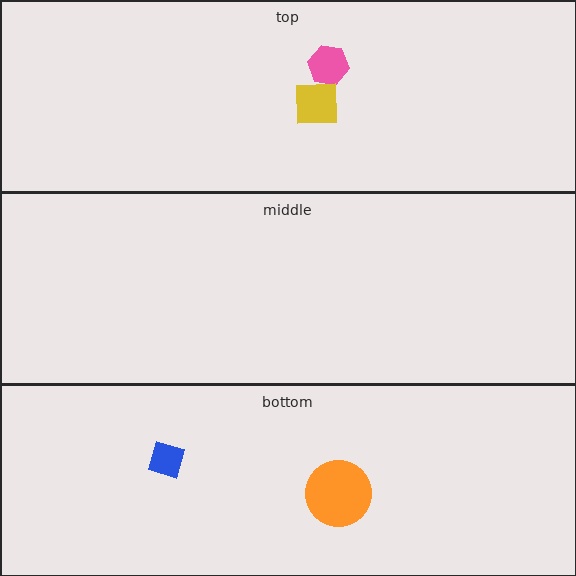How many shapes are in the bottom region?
2.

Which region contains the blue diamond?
The bottom region.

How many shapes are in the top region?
2.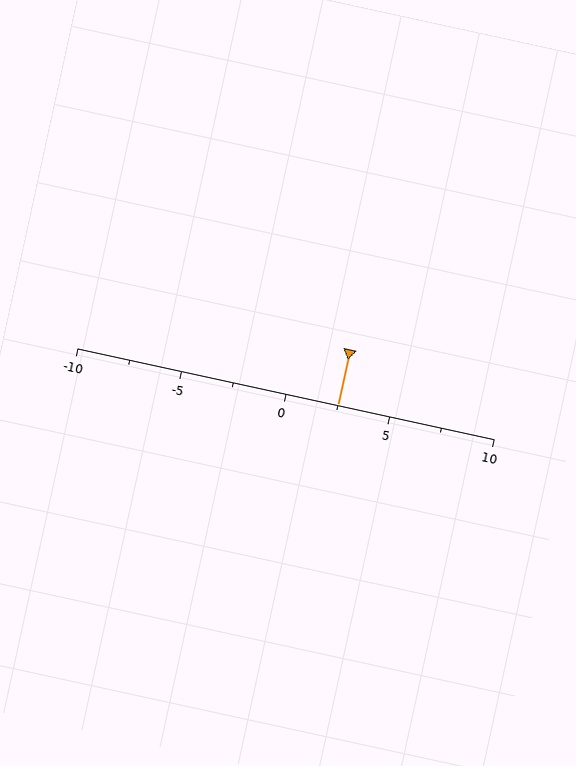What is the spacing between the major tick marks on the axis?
The major ticks are spaced 5 apart.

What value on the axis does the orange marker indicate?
The marker indicates approximately 2.5.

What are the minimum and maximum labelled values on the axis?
The axis runs from -10 to 10.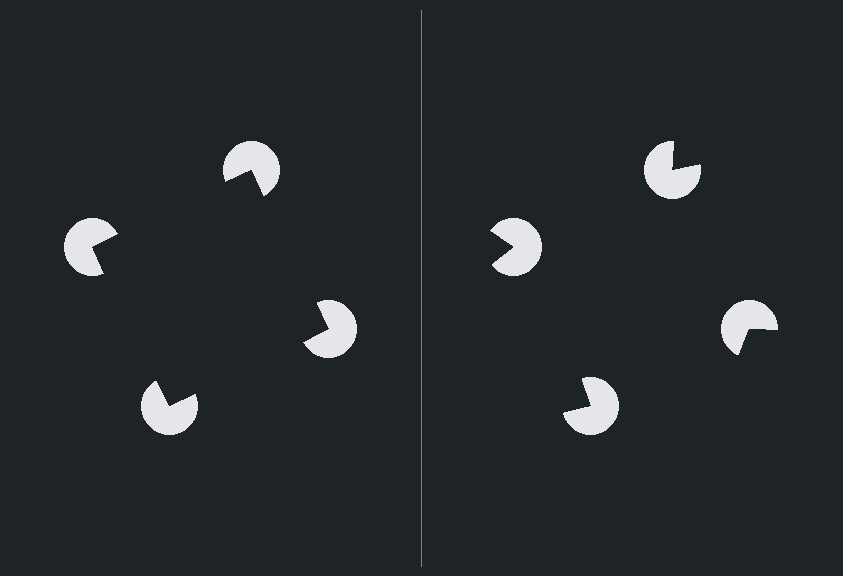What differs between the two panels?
The pac-man discs are positioned identically on both sides; only the wedge orientations differ. On the left they align to a square; on the right they are misaligned.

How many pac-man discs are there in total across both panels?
8 — 4 on each side.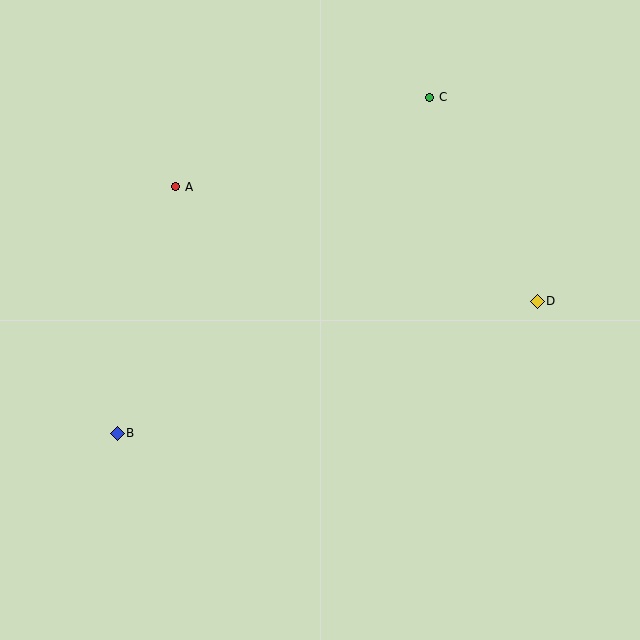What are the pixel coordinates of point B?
Point B is at (117, 433).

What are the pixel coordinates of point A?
Point A is at (176, 187).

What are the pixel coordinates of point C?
Point C is at (430, 97).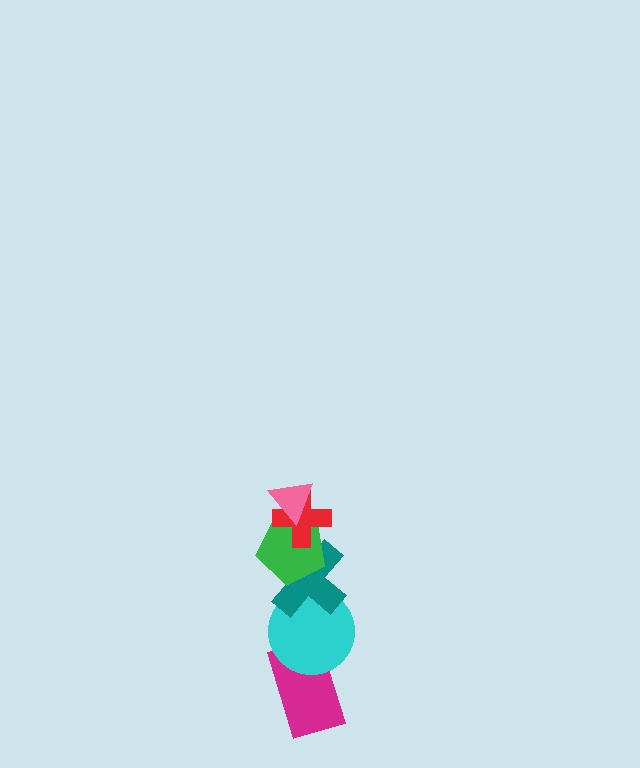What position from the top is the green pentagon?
The green pentagon is 3rd from the top.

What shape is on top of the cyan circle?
The teal cross is on top of the cyan circle.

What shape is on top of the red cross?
The pink triangle is on top of the red cross.